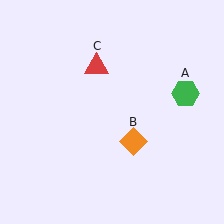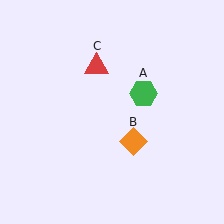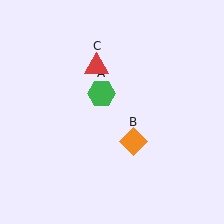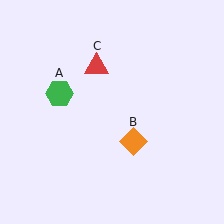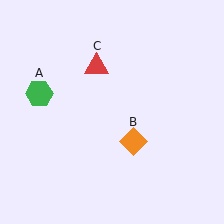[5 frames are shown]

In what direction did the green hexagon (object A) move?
The green hexagon (object A) moved left.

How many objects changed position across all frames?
1 object changed position: green hexagon (object A).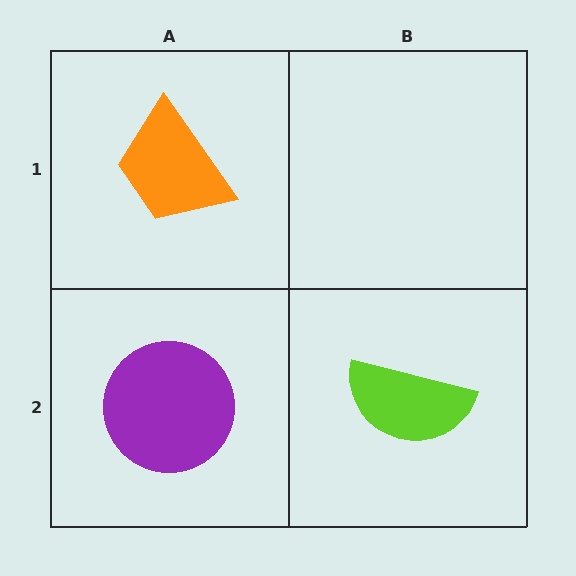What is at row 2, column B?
A lime semicircle.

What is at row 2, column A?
A purple circle.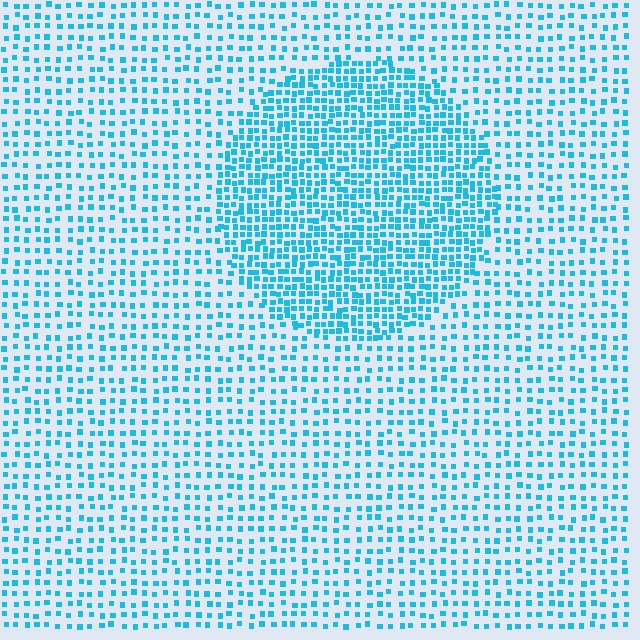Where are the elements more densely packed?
The elements are more densely packed inside the circle boundary.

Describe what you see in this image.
The image contains small cyan elements arranged at two different densities. A circle-shaped region is visible where the elements are more densely packed than the surrounding area.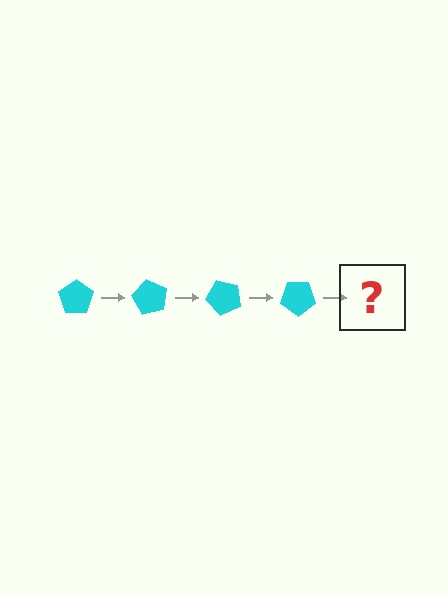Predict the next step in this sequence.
The next step is a cyan pentagon rotated 240 degrees.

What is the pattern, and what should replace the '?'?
The pattern is that the pentagon rotates 60 degrees each step. The '?' should be a cyan pentagon rotated 240 degrees.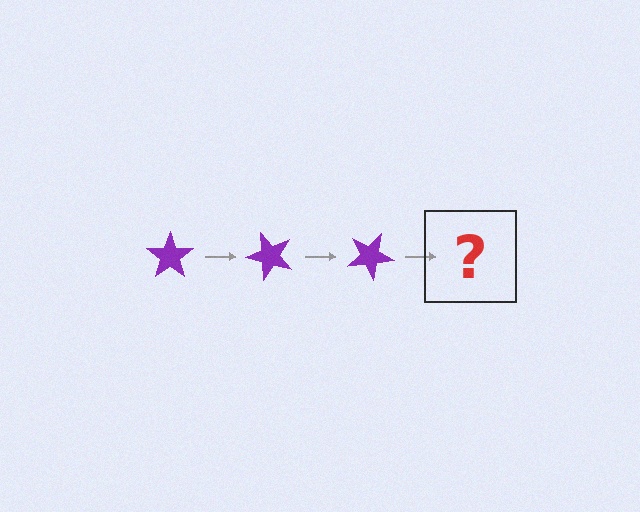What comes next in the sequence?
The next element should be a purple star rotated 150 degrees.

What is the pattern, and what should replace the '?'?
The pattern is that the star rotates 50 degrees each step. The '?' should be a purple star rotated 150 degrees.